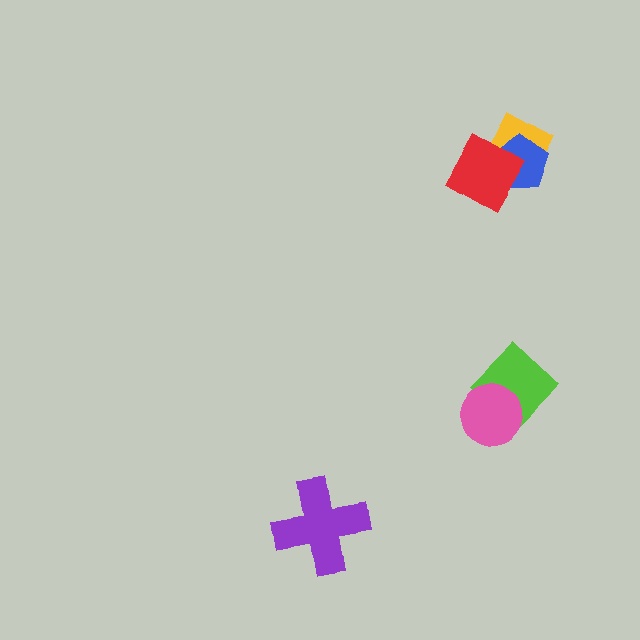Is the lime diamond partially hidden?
Yes, it is partially covered by another shape.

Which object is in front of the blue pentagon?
The red diamond is in front of the blue pentagon.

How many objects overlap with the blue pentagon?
2 objects overlap with the blue pentagon.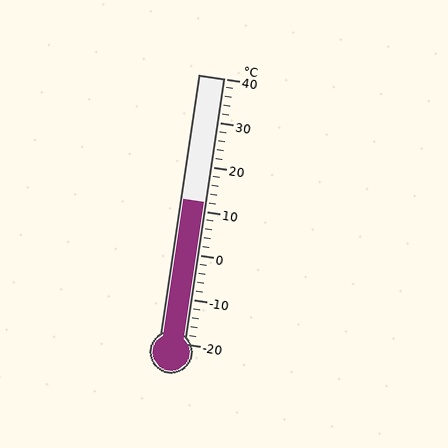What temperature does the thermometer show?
The thermometer shows approximately 12°C.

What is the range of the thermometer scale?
The thermometer scale ranges from -20°C to 40°C.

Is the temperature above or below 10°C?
The temperature is above 10°C.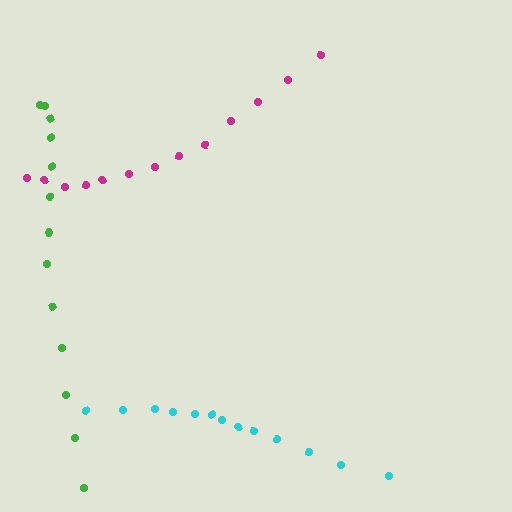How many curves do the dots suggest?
There are 3 distinct paths.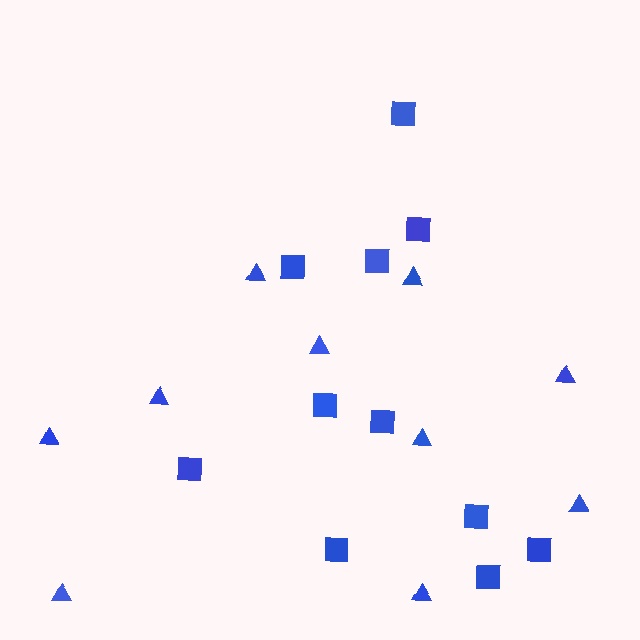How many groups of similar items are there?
There are 2 groups: one group of squares (11) and one group of triangles (10).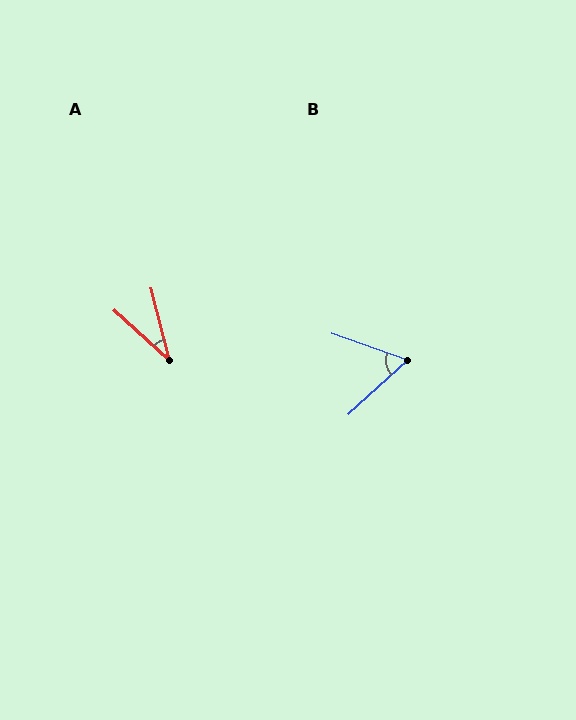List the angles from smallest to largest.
A (33°), B (62°).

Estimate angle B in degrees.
Approximately 62 degrees.